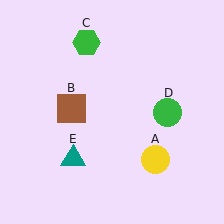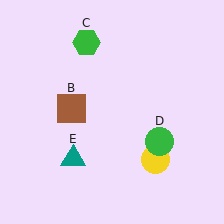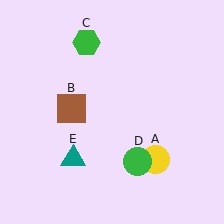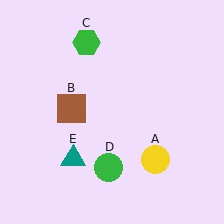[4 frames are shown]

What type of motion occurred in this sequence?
The green circle (object D) rotated clockwise around the center of the scene.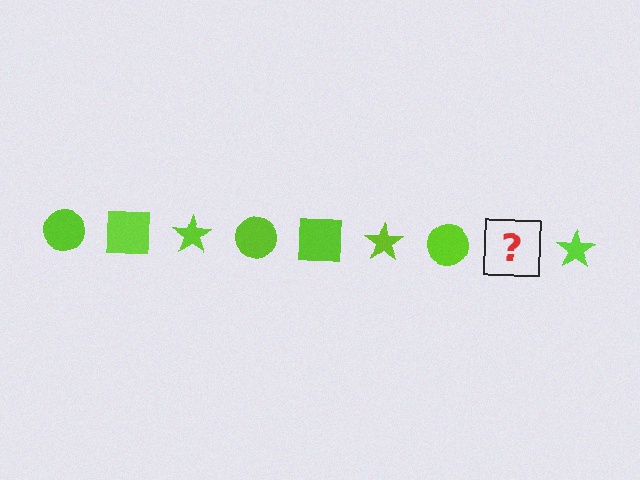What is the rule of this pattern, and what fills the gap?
The rule is that the pattern cycles through circle, square, star shapes in lime. The gap should be filled with a lime square.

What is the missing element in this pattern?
The missing element is a lime square.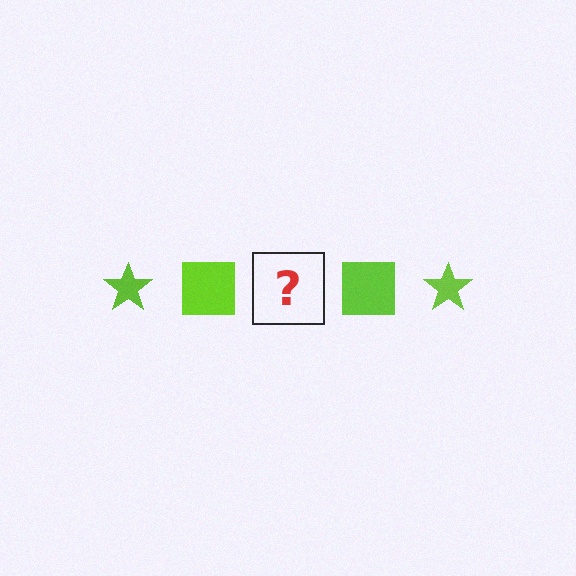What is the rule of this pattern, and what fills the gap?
The rule is that the pattern cycles through star, square shapes in lime. The gap should be filled with a lime star.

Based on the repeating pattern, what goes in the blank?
The blank should be a lime star.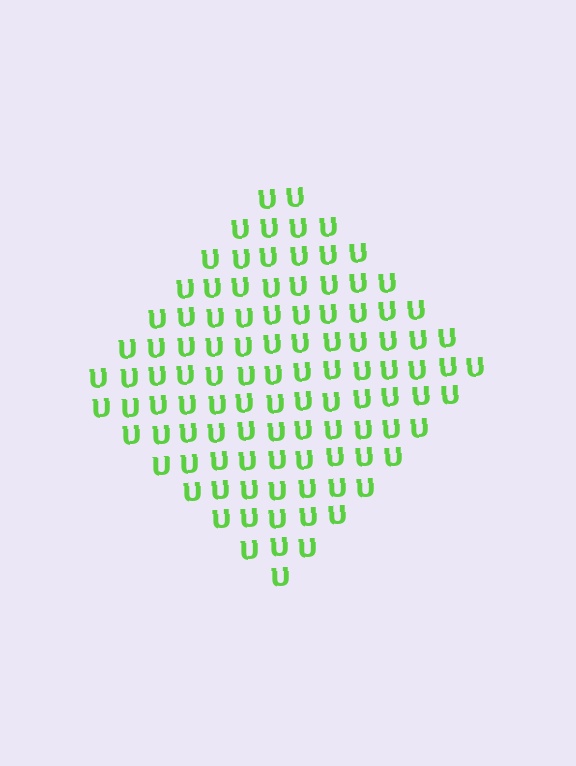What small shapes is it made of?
It is made of small letter U's.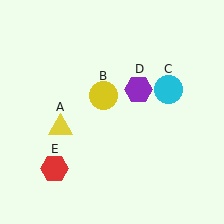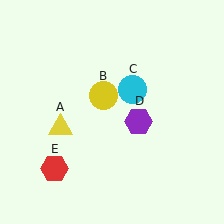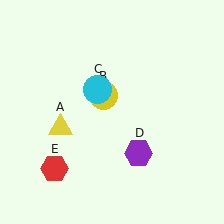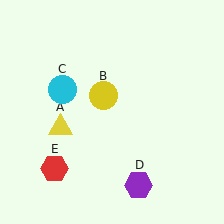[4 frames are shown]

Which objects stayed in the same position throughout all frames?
Yellow triangle (object A) and yellow circle (object B) and red hexagon (object E) remained stationary.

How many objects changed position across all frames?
2 objects changed position: cyan circle (object C), purple hexagon (object D).